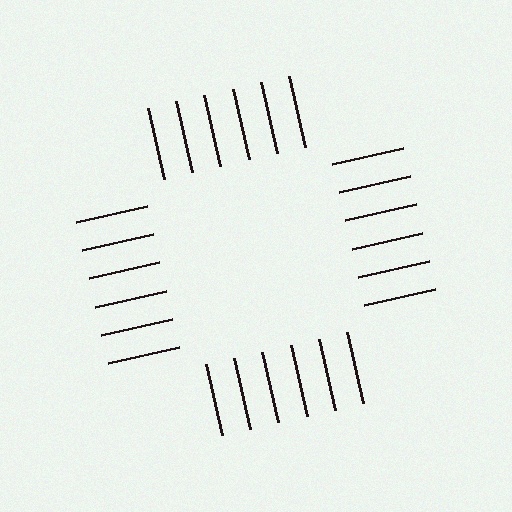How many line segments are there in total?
24 — 6 along each of the 4 edges.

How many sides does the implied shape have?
4 sides — the line-ends trace a square.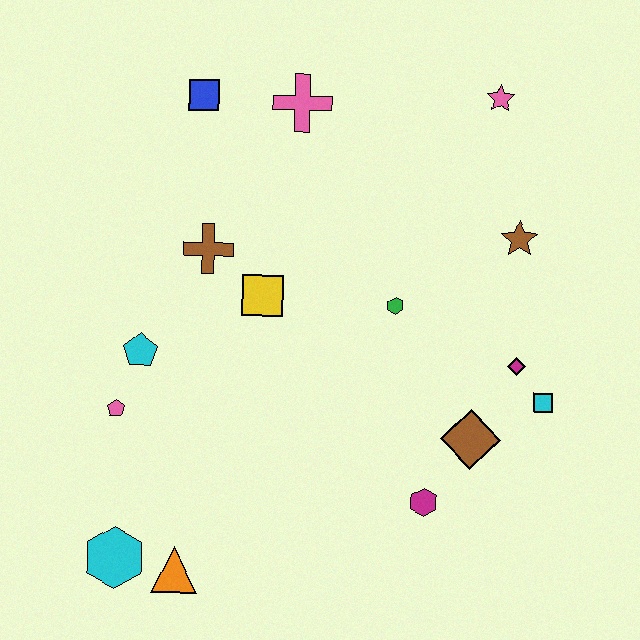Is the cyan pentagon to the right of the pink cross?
No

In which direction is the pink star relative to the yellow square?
The pink star is to the right of the yellow square.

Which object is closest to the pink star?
The brown star is closest to the pink star.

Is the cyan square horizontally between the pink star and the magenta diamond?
No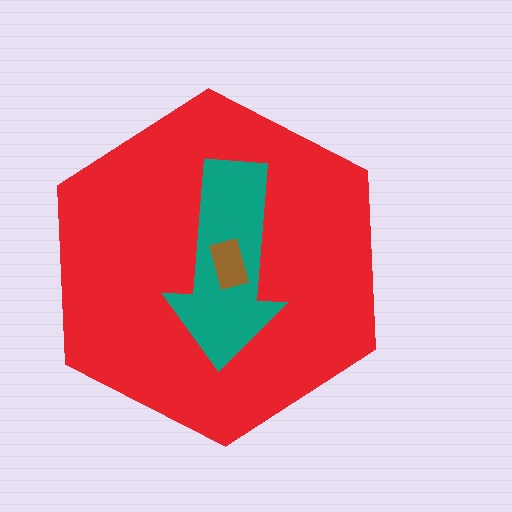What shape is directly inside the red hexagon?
The teal arrow.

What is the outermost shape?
The red hexagon.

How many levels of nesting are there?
3.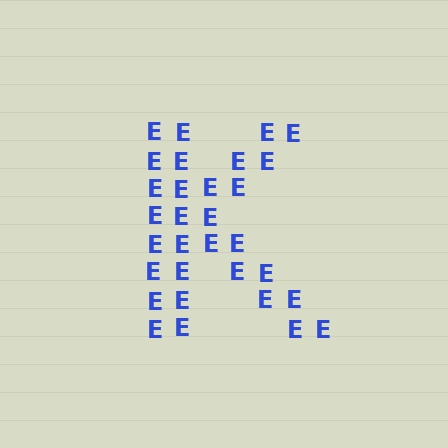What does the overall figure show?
The overall figure shows the letter K.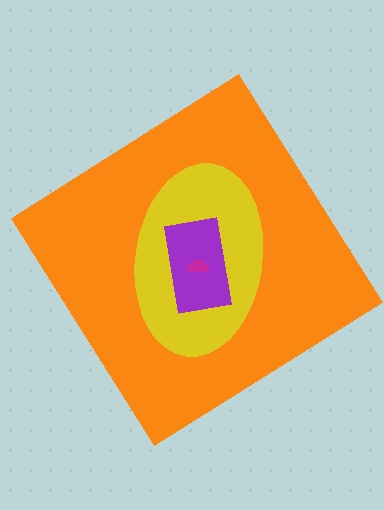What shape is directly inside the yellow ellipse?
The purple rectangle.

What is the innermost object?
The magenta semicircle.